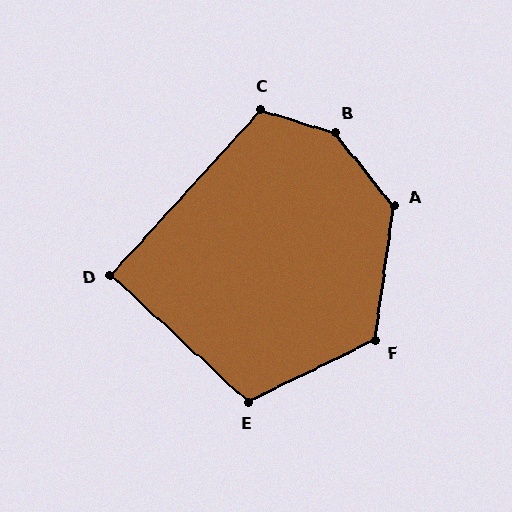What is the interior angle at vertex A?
Approximately 134 degrees (obtuse).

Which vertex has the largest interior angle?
B, at approximately 146 degrees.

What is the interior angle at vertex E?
Approximately 112 degrees (obtuse).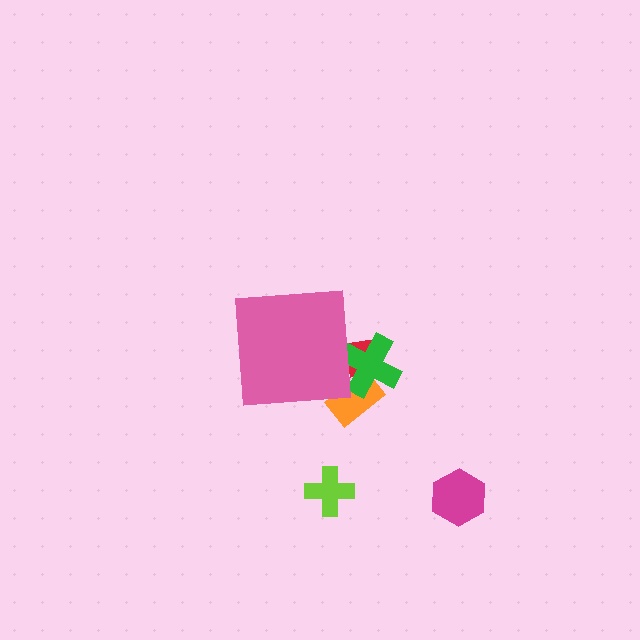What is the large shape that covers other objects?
A pink square.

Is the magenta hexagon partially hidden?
No, the magenta hexagon is fully visible.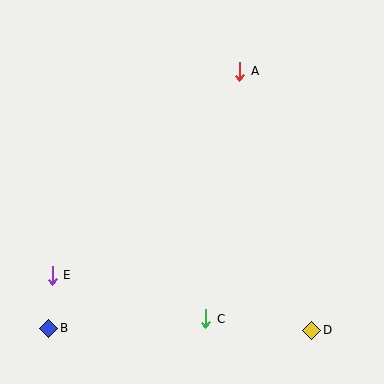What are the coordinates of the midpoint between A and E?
The midpoint between A and E is at (146, 173).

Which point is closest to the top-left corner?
Point A is closest to the top-left corner.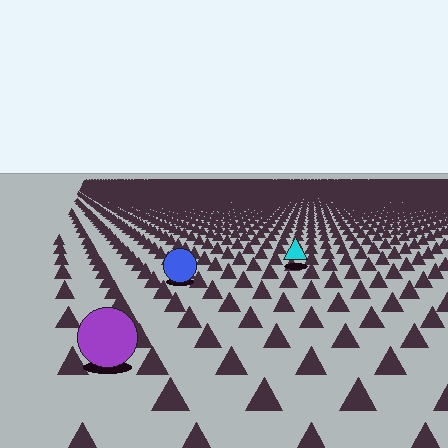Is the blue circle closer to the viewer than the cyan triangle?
Yes. The blue circle is closer — you can tell from the texture gradient: the ground texture is coarser near it.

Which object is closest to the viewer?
The purple circle is closest. The texture marks near it are larger and more spread out.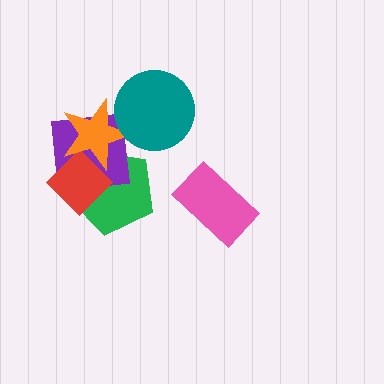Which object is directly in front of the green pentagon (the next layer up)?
The purple square is directly in front of the green pentagon.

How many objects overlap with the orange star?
4 objects overlap with the orange star.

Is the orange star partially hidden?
Yes, it is partially covered by another shape.